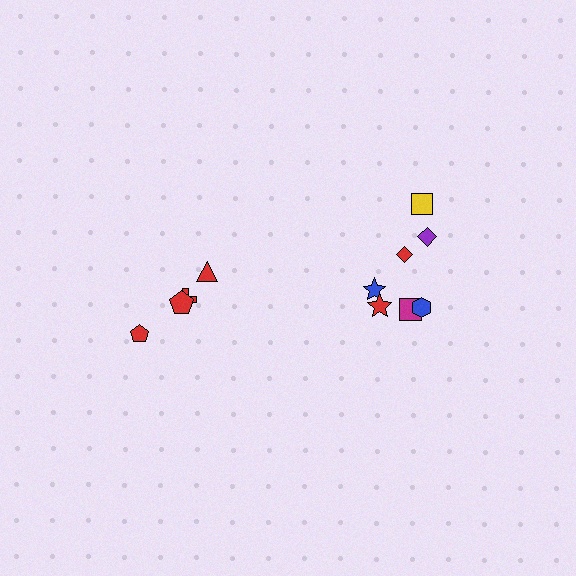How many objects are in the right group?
There are 7 objects.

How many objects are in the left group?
There are 4 objects.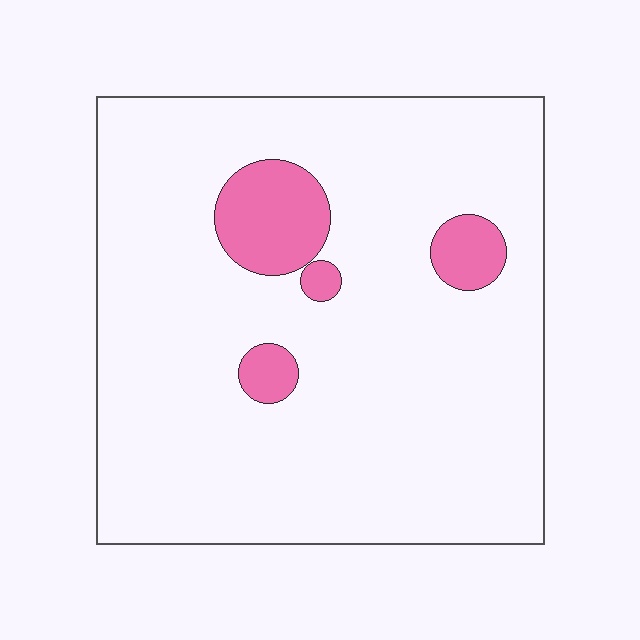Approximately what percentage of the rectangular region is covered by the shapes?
Approximately 10%.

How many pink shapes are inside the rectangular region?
4.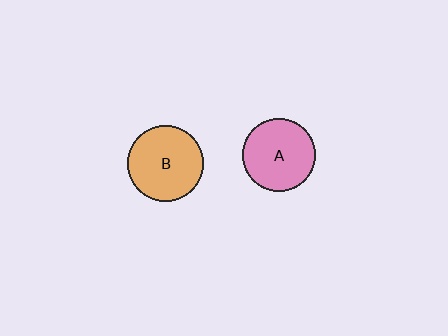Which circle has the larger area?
Circle B (orange).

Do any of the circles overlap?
No, none of the circles overlap.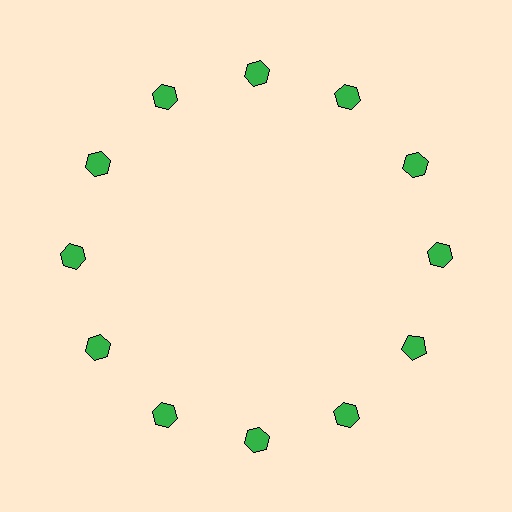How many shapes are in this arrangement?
There are 12 shapes arranged in a ring pattern.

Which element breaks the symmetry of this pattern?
The green pentagon at roughly the 4 o'clock position breaks the symmetry. All other shapes are green hexagons.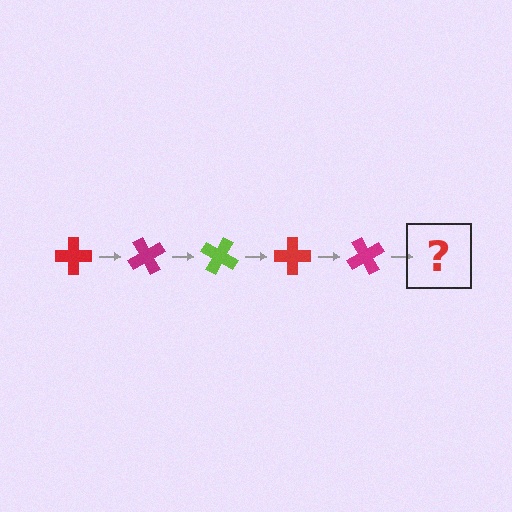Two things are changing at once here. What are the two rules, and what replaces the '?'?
The two rules are that it rotates 60 degrees each step and the color cycles through red, magenta, and lime. The '?' should be a lime cross, rotated 300 degrees from the start.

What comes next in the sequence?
The next element should be a lime cross, rotated 300 degrees from the start.